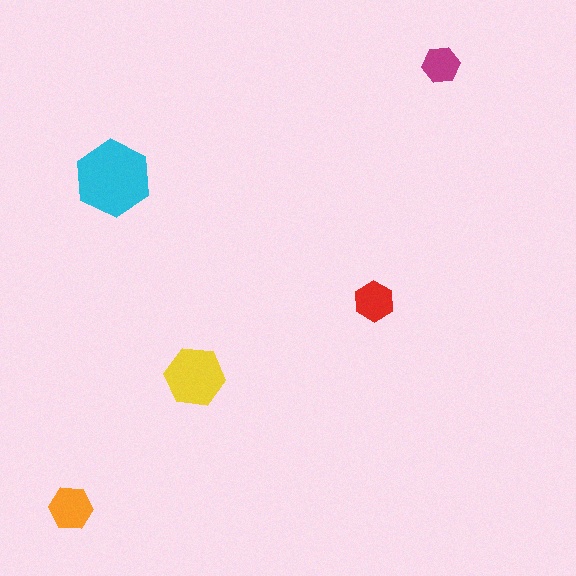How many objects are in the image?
There are 5 objects in the image.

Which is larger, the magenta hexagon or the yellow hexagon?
The yellow one.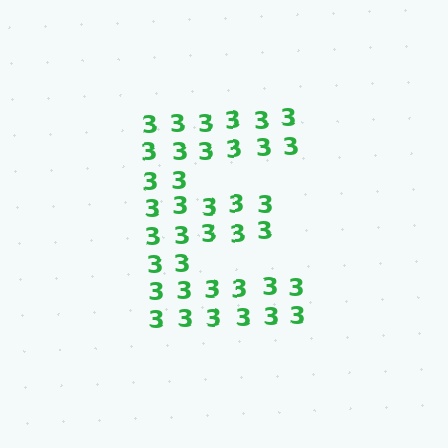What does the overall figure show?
The overall figure shows the letter E.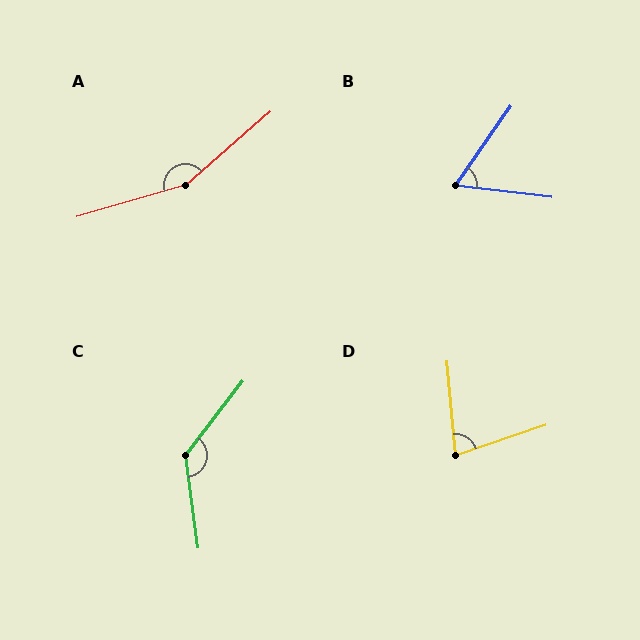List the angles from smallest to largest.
B (62°), D (76°), C (135°), A (155°).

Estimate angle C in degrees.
Approximately 135 degrees.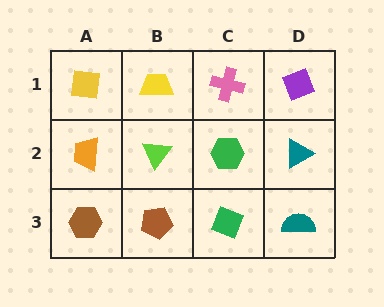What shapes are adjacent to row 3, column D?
A teal triangle (row 2, column D), a green diamond (row 3, column C).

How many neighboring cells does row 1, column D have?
2.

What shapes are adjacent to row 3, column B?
A lime triangle (row 2, column B), a brown hexagon (row 3, column A), a green diamond (row 3, column C).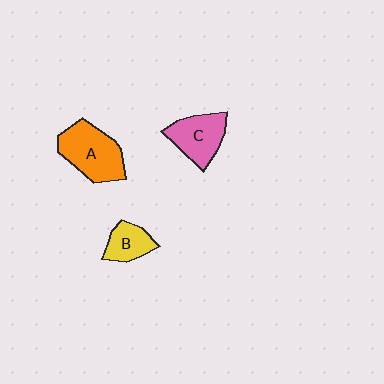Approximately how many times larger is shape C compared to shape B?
Approximately 1.5 times.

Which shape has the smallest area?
Shape B (yellow).